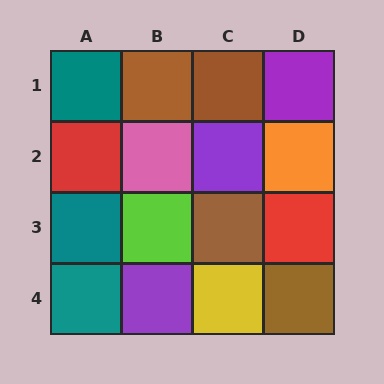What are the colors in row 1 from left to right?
Teal, brown, brown, purple.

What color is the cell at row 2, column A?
Red.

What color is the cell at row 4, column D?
Brown.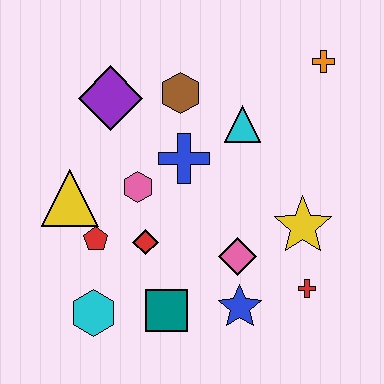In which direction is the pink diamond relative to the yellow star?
The pink diamond is to the left of the yellow star.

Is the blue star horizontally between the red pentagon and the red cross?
Yes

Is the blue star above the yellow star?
No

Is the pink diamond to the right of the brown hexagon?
Yes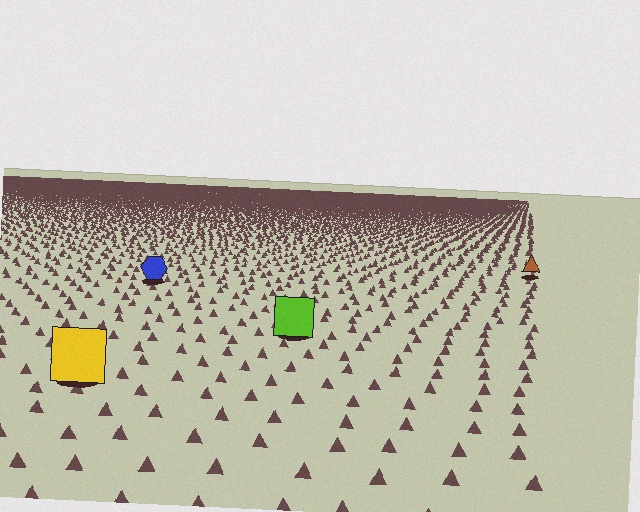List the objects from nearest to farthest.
From nearest to farthest: the yellow square, the lime square, the blue hexagon, the brown triangle.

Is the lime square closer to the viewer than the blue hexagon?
Yes. The lime square is closer — you can tell from the texture gradient: the ground texture is coarser near it.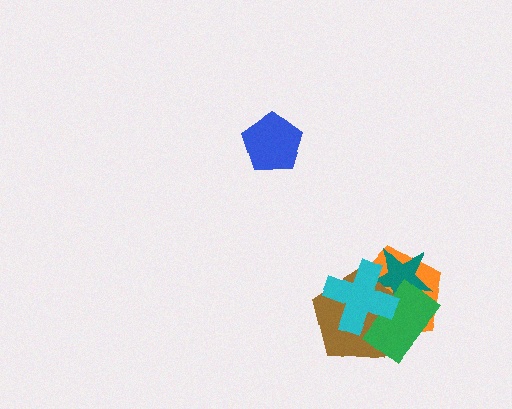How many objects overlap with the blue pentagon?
0 objects overlap with the blue pentagon.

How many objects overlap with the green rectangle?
4 objects overlap with the green rectangle.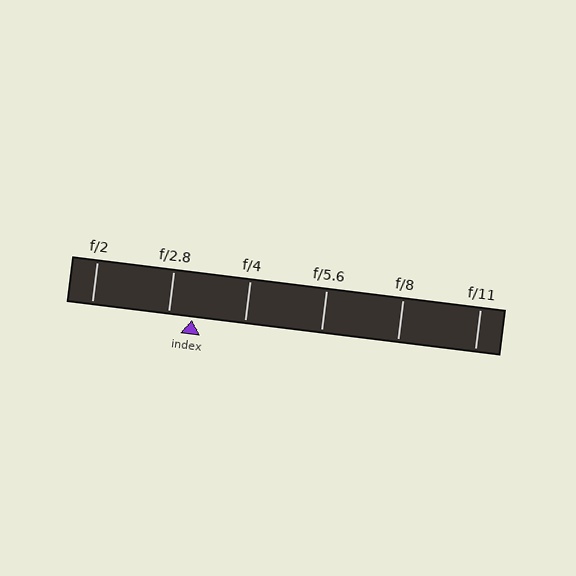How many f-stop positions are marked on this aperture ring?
There are 6 f-stop positions marked.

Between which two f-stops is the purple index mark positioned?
The index mark is between f/2.8 and f/4.